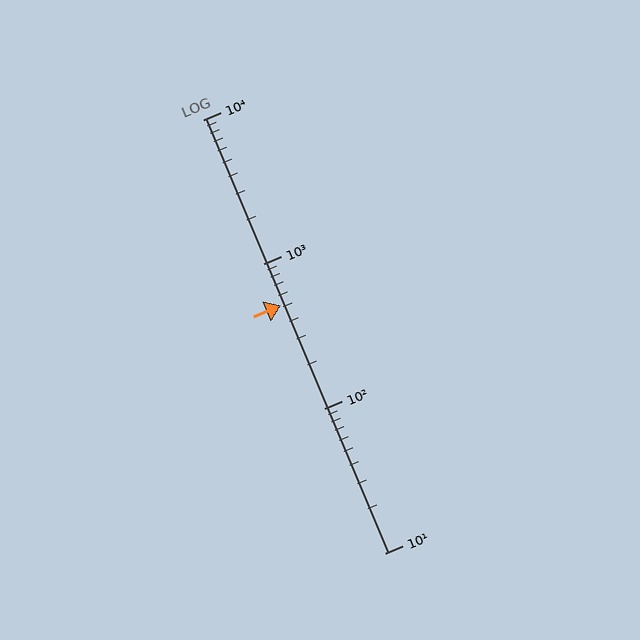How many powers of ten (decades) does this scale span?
The scale spans 3 decades, from 10 to 10000.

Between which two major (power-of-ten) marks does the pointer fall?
The pointer is between 100 and 1000.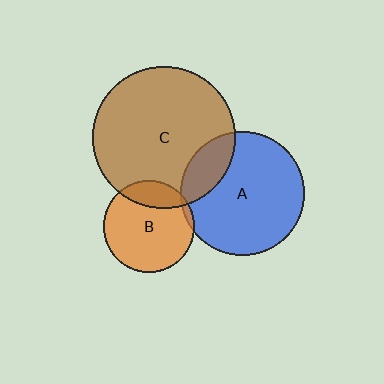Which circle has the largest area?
Circle C (brown).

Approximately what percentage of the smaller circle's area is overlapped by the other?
Approximately 20%.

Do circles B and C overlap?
Yes.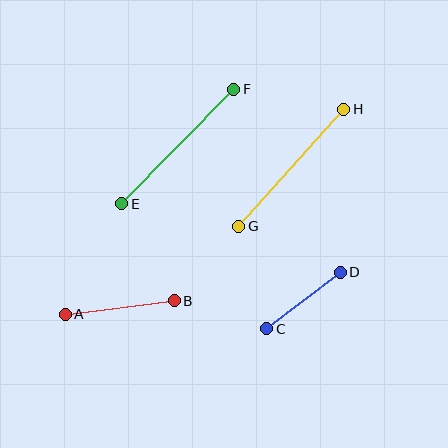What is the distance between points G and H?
The distance is approximately 157 pixels.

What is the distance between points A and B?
The distance is approximately 110 pixels.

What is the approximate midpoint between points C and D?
The midpoint is at approximately (303, 301) pixels.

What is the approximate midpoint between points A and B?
The midpoint is at approximately (120, 307) pixels.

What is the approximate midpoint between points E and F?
The midpoint is at approximately (178, 147) pixels.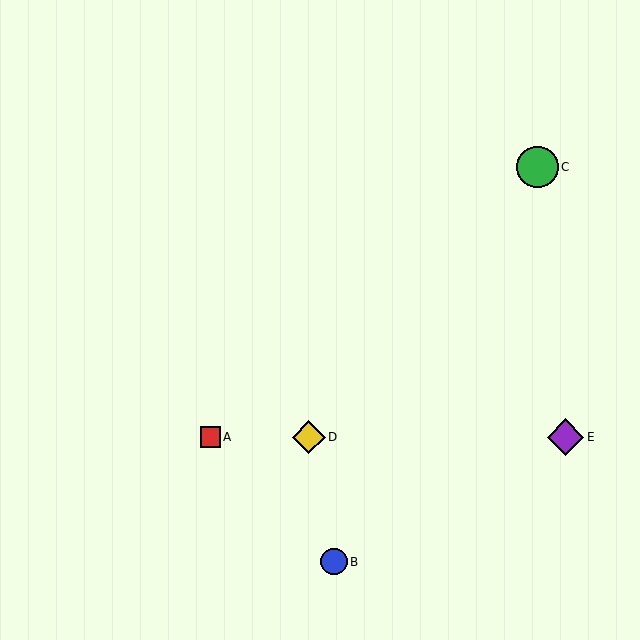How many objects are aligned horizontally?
3 objects (A, D, E) are aligned horizontally.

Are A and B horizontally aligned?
No, A is at y≈437 and B is at y≈562.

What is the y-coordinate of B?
Object B is at y≈562.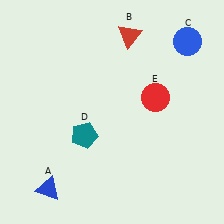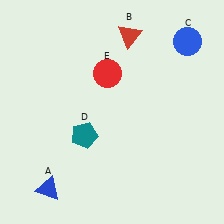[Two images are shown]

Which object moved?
The red circle (E) moved left.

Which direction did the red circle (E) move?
The red circle (E) moved left.